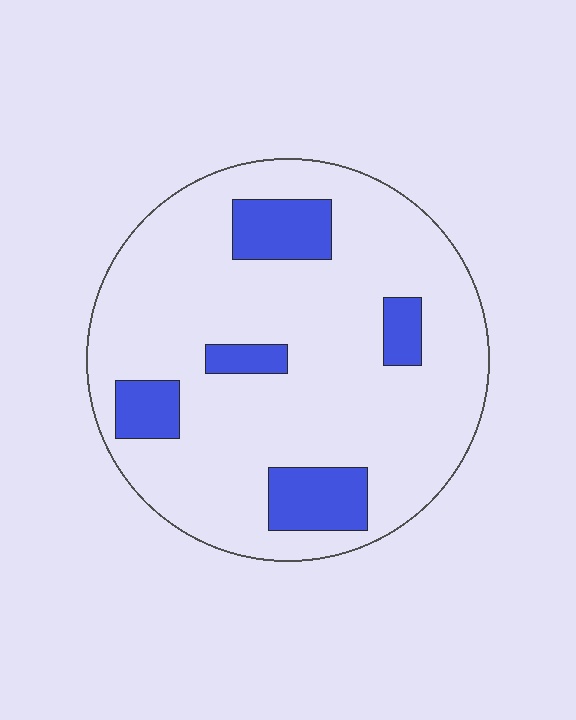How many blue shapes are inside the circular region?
5.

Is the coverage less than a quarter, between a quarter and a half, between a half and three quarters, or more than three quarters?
Less than a quarter.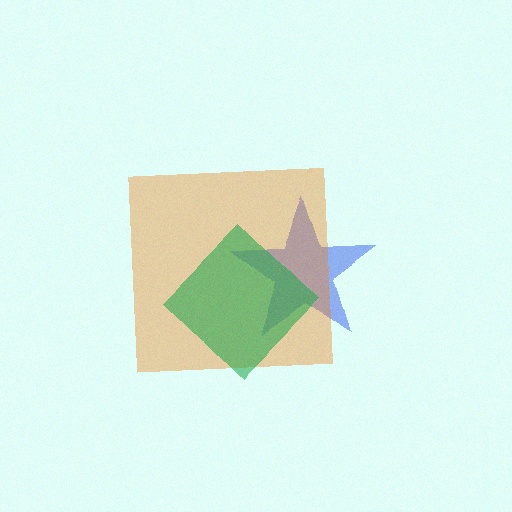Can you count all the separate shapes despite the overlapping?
Yes, there are 3 separate shapes.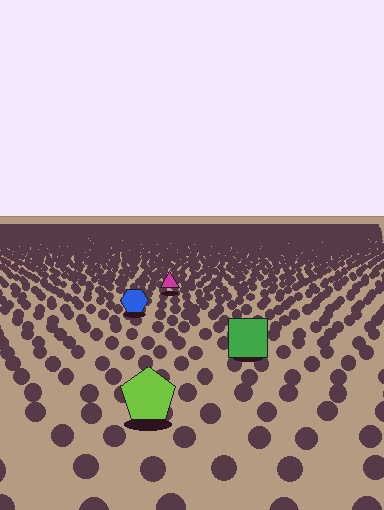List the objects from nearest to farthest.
From nearest to farthest: the lime pentagon, the green square, the blue hexagon, the magenta triangle.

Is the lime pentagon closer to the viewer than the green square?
Yes. The lime pentagon is closer — you can tell from the texture gradient: the ground texture is coarser near it.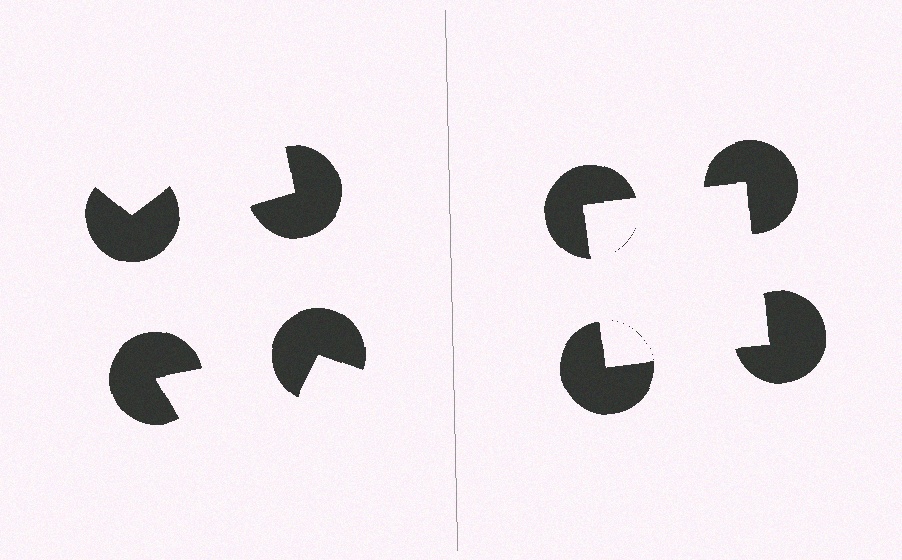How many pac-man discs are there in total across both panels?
8 — 4 on each side.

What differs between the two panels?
The pac-man discs are positioned identically on both sides; only the wedge orientations differ. On the right they align to a square; on the left they are misaligned.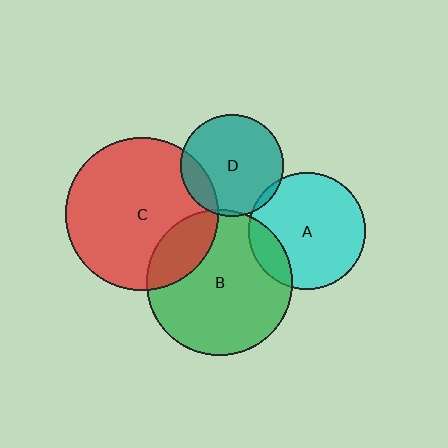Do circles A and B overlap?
Yes.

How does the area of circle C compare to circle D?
Approximately 2.2 times.